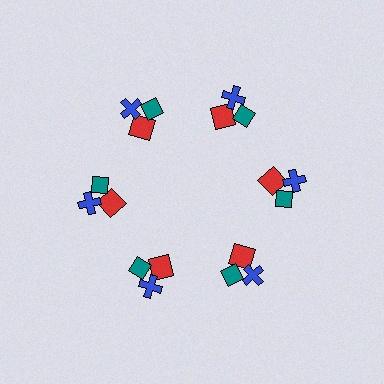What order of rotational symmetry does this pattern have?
This pattern has 6-fold rotational symmetry.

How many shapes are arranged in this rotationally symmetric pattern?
There are 18 shapes, arranged in 6 groups of 3.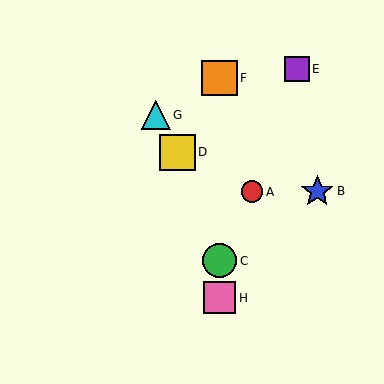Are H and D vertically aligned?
No, H is at x≈219 and D is at x≈177.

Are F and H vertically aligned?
Yes, both are at x≈219.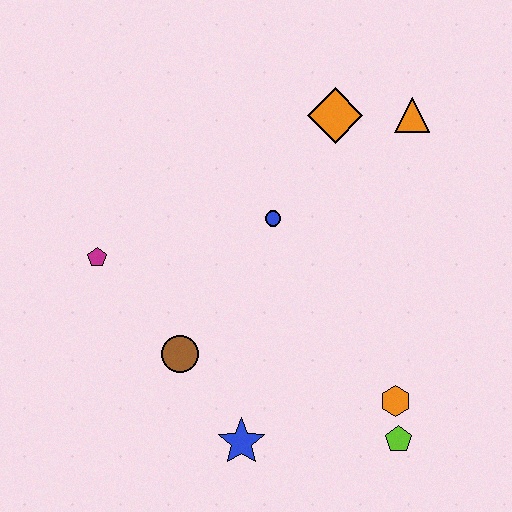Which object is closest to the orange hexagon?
The lime pentagon is closest to the orange hexagon.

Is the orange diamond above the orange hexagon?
Yes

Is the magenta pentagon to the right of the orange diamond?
No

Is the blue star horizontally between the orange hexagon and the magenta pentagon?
Yes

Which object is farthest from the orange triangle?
The blue star is farthest from the orange triangle.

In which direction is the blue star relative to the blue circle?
The blue star is below the blue circle.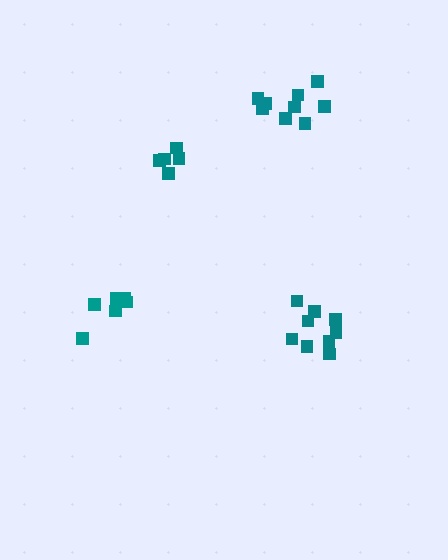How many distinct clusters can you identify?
There are 4 distinct clusters.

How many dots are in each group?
Group 1: 9 dots, Group 2: 9 dots, Group 3: 6 dots, Group 4: 5 dots (29 total).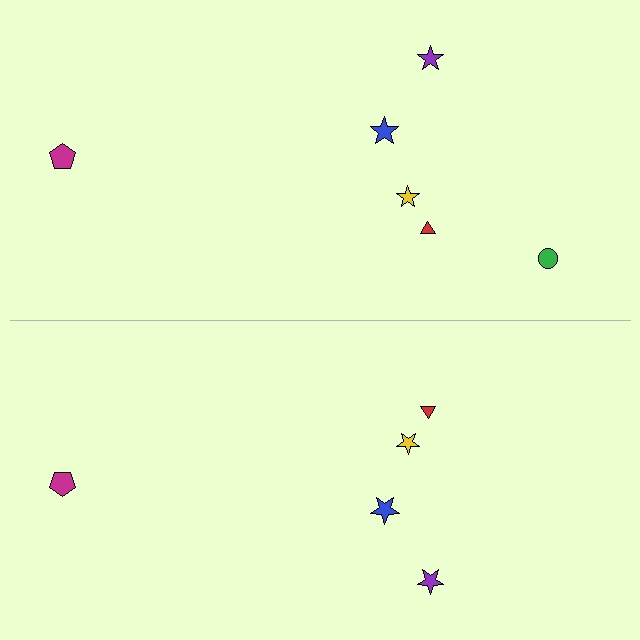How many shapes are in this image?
There are 11 shapes in this image.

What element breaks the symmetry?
A green circle is missing from the bottom side.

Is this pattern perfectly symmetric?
No, the pattern is not perfectly symmetric. A green circle is missing from the bottom side.